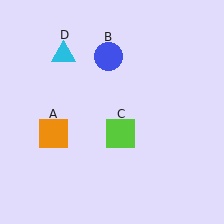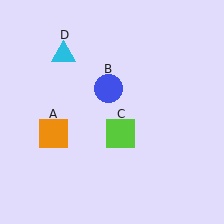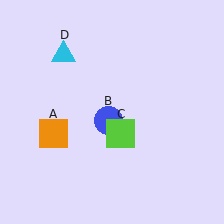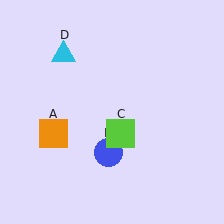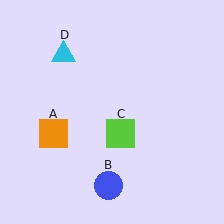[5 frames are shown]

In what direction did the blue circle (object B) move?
The blue circle (object B) moved down.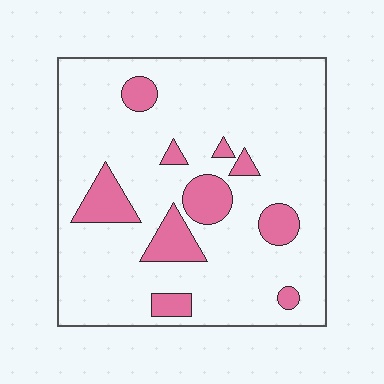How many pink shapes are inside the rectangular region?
10.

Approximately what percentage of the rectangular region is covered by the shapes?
Approximately 15%.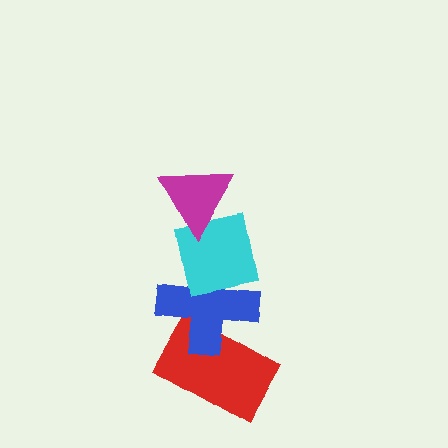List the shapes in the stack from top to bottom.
From top to bottom: the magenta triangle, the cyan square, the blue cross, the red rectangle.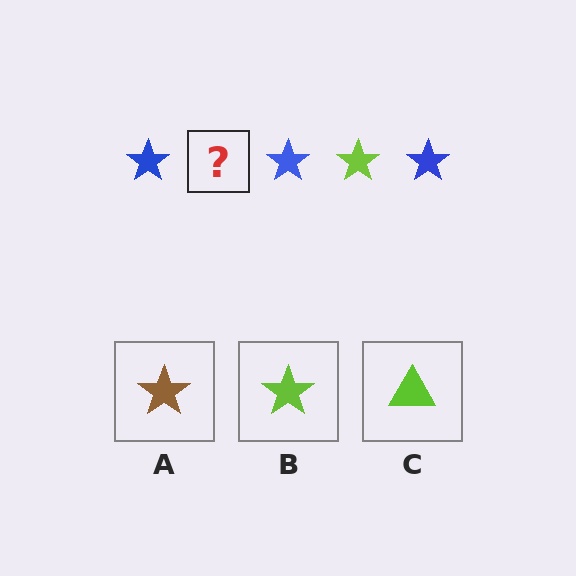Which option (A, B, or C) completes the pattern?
B.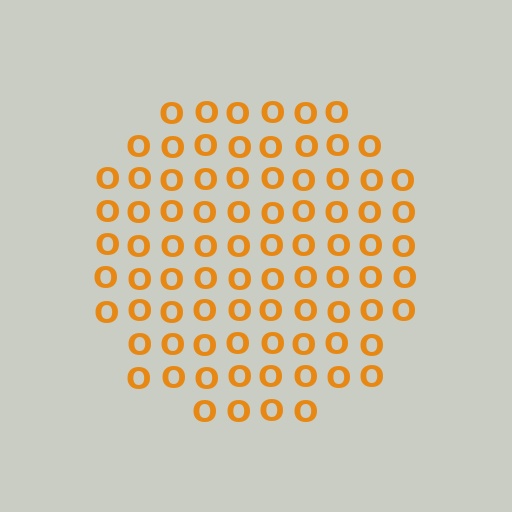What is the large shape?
The large shape is a circle.